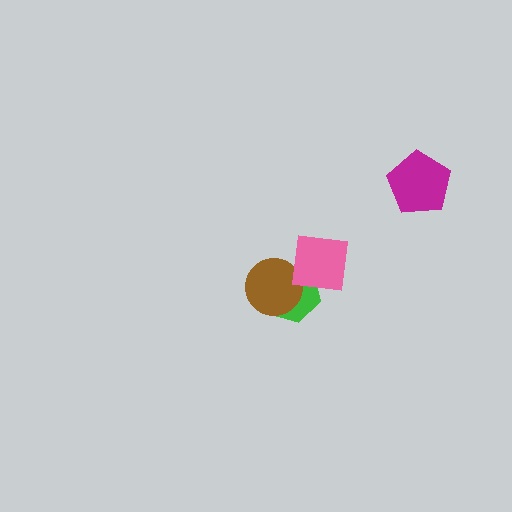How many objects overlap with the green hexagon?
2 objects overlap with the green hexagon.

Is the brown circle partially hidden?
Yes, it is partially covered by another shape.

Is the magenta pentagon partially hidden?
No, no other shape covers it.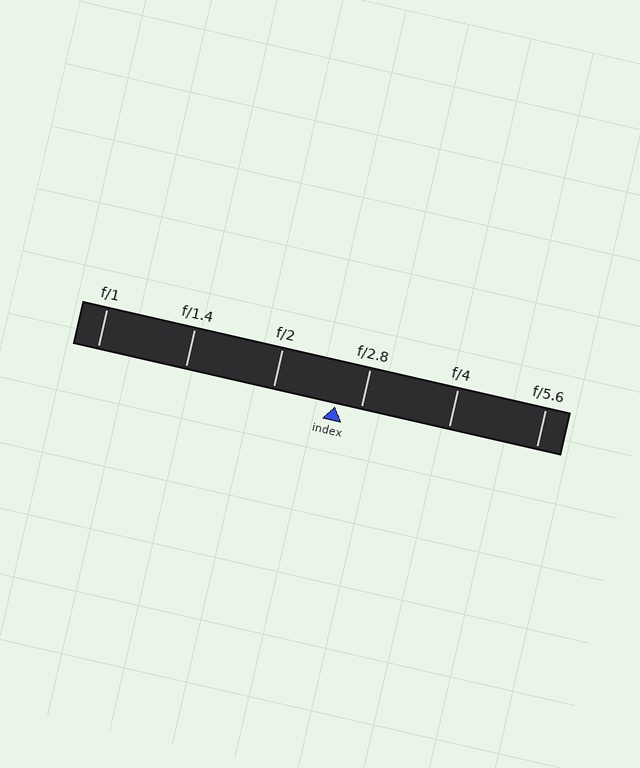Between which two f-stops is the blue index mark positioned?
The index mark is between f/2 and f/2.8.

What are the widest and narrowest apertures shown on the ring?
The widest aperture shown is f/1 and the narrowest is f/5.6.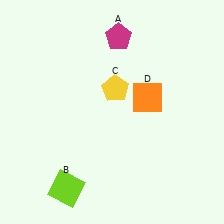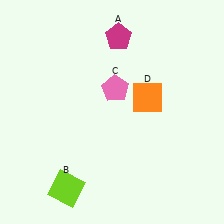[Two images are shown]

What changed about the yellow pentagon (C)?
In Image 1, C is yellow. In Image 2, it changed to pink.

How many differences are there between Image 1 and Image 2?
There is 1 difference between the two images.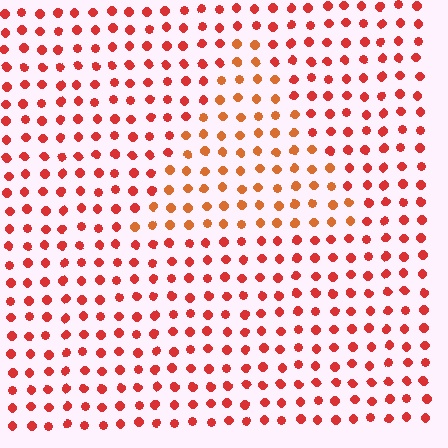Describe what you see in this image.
The image is filled with small red elements in a uniform arrangement. A triangle-shaped region is visible where the elements are tinted to a slightly different hue, forming a subtle color boundary.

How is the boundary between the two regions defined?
The boundary is defined purely by a slight shift in hue (about 23 degrees). Spacing, size, and orientation are identical on both sides.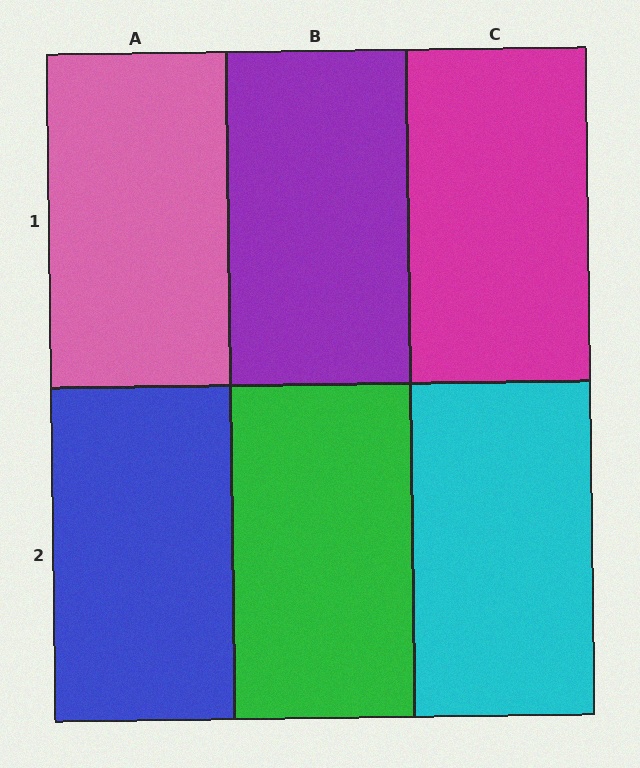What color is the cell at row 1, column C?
Magenta.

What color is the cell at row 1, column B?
Purple.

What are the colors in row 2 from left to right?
Blue, green, cyan.